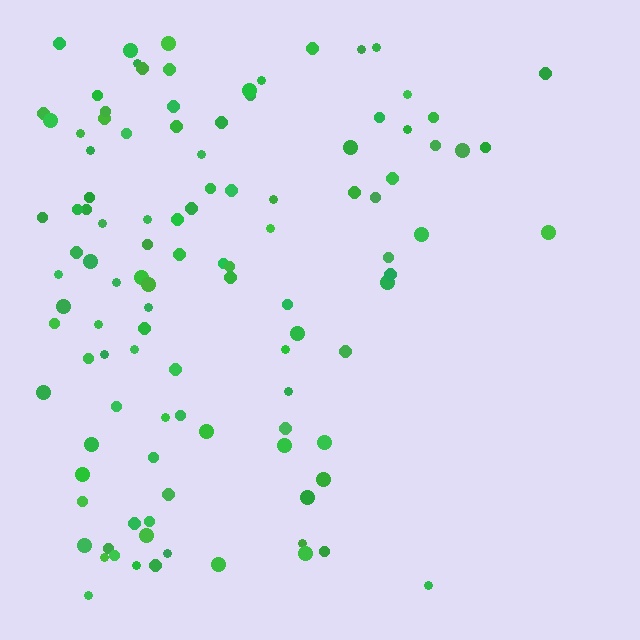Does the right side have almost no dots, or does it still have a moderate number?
Still a moderate number, just noticeably fewer than the left.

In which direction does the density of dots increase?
From right to left, with the left side densest.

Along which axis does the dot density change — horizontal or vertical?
Horizontal.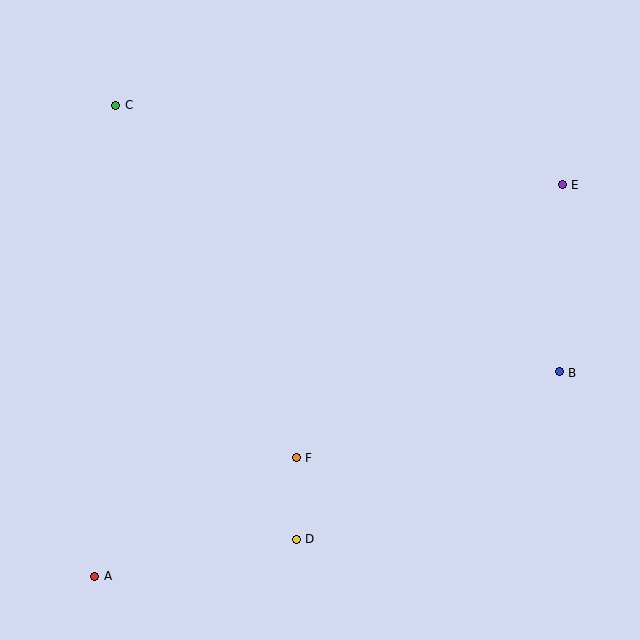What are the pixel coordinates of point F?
Point F is at (296, 458).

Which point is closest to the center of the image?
Point F at (296, 458) is closest to the center.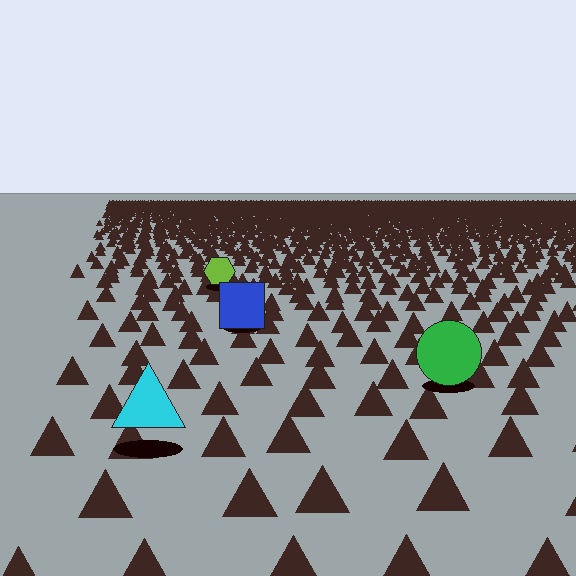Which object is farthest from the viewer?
The lime hexagon is farthest from the viewer. It appears smaller and the ground texture around it is denser.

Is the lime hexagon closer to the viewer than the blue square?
No. The blue square is closer — you can tell from the texture gradient: the ground texture is coarser near it.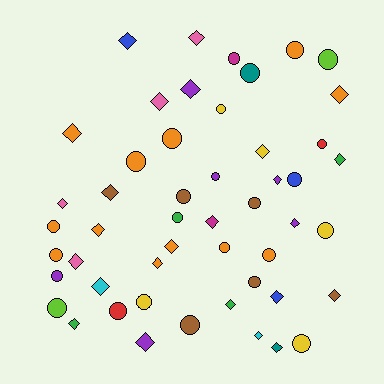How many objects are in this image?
There are 50 objects.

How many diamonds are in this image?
There are 25 diamonds.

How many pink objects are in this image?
There are 4 pink objects.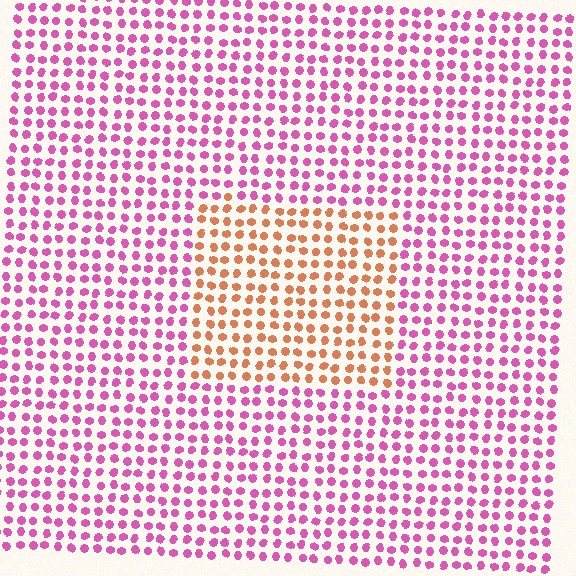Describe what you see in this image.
The image is filled with small pink elements in a uniform arrangement. A rectangle-shaped region is visible where the elements are tinted to a slightly different hue, forming a subtle color boundary.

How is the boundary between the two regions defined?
The boundary is defined purely by a slight shift in hue (about 60 degrees). Spacing, size, and orientation are identical on both sides.